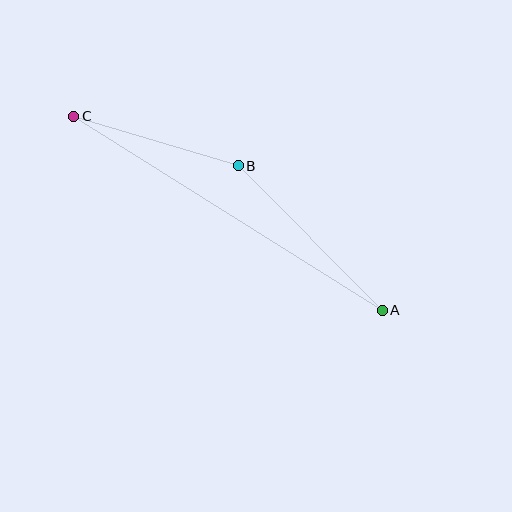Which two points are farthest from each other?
Points A and C are farthest from each other.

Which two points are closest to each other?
Points B and C are closest to each other.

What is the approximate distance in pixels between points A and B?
The distance between A and B is approximately 204 pixels.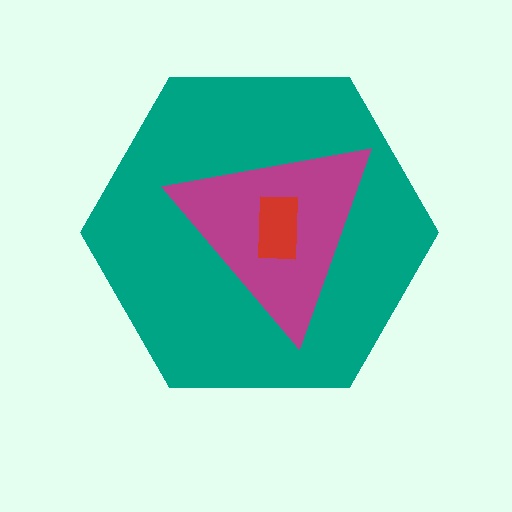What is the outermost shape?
The teal hexagon.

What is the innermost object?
The red rectangle.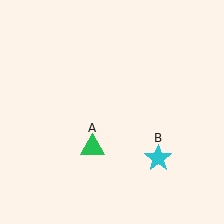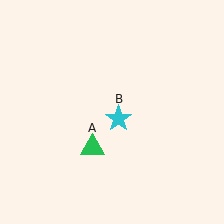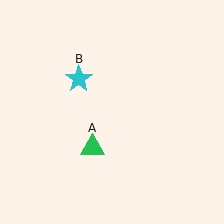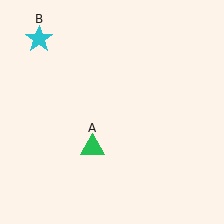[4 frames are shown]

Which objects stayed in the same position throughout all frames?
Green triangle (object A) remained stationary.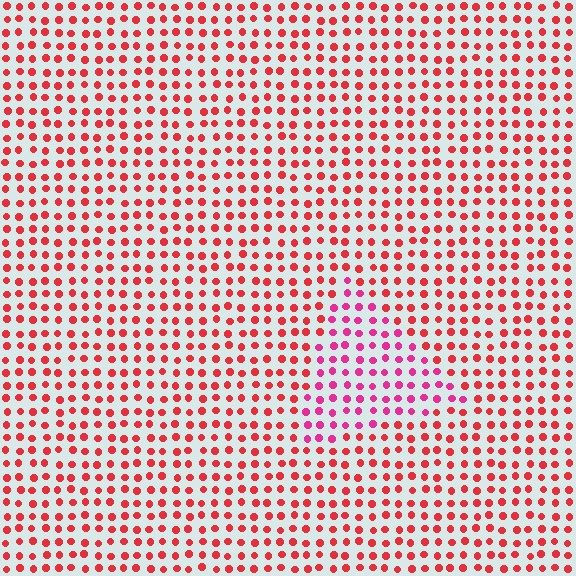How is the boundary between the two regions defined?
The boundary is defined purely by a slight shift in hue (about 31 degrees). Spacing, size, and orientation are identical on both sides.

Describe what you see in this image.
The image is filled with small red elements in a uniform arrangement. A triangle-shaped region is visible where the elements are tinted to a slightly different hue, forming a subtle color boundary.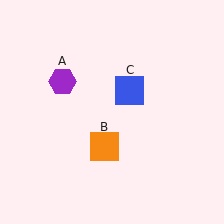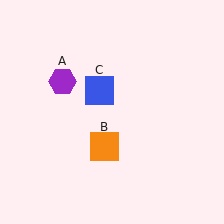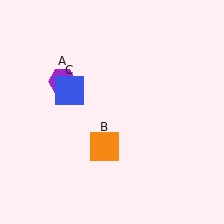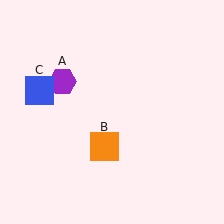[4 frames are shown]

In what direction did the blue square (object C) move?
The blue square (object C) moved left.